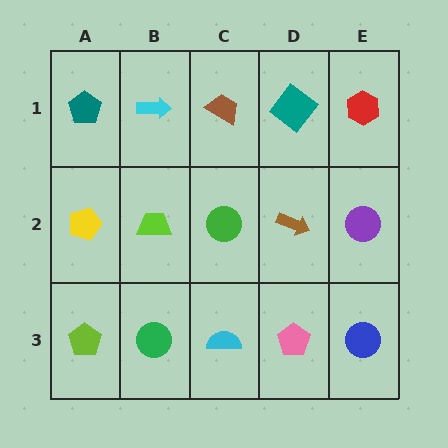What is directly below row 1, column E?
A purple circle.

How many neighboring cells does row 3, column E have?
2.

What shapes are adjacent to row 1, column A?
A yellow pentagon (row 2, column A), a cyan arrow (row 1, column B).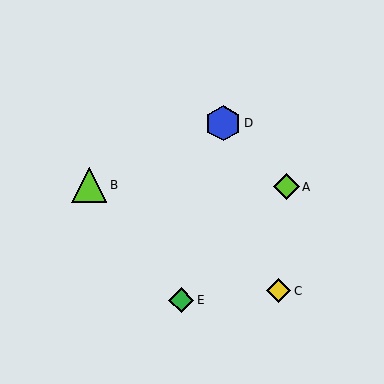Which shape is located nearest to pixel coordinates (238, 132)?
The blue hexagon (labeled D) at (223, 123) is nearest to that location.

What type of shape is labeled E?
Shape E is a green diamond.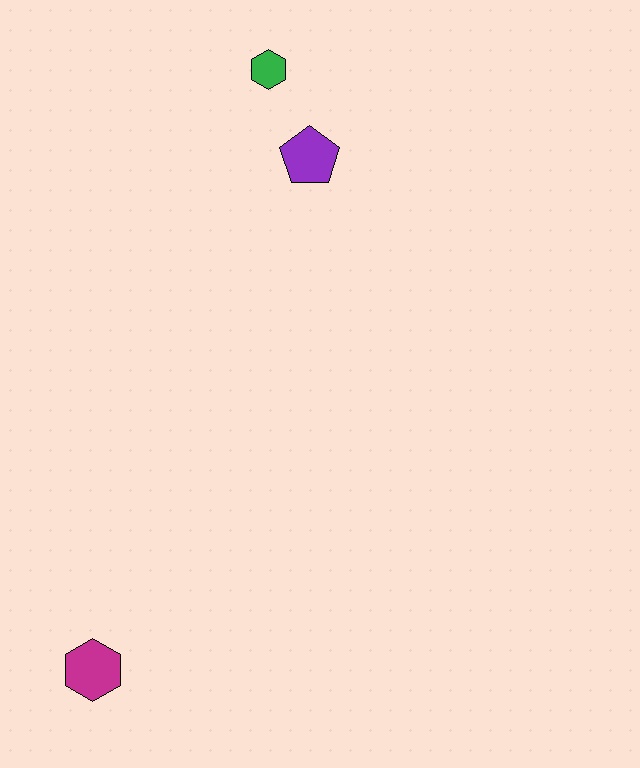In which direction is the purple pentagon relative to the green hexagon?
The purple pentagon is below the green hexagon.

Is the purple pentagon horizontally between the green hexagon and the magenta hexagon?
No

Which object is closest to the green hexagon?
The purple pentagon is closest to the green hexagon.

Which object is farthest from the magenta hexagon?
The green hexagon is farthest from the magenta hexagon.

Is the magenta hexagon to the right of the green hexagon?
No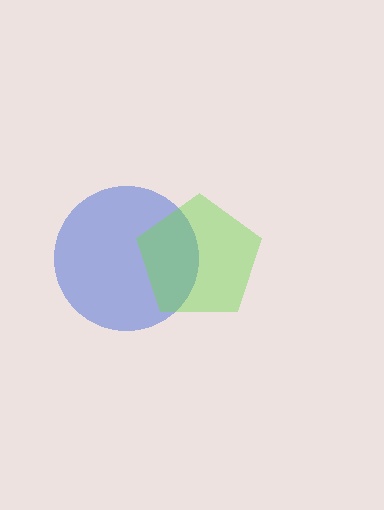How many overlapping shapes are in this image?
There are 2 overlapping shapes in the image.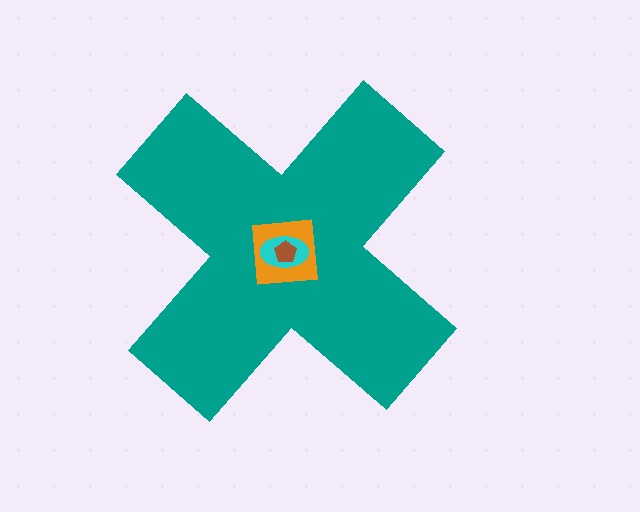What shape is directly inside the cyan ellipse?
The brown pentagon.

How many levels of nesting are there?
4.